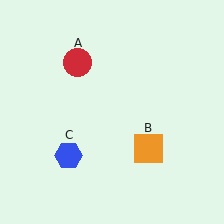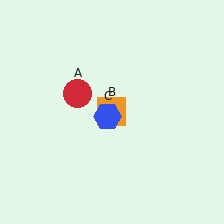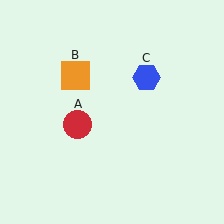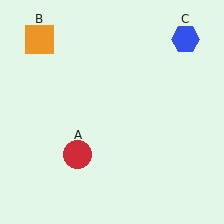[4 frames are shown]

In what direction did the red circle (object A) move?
The red circle (object A) moved down.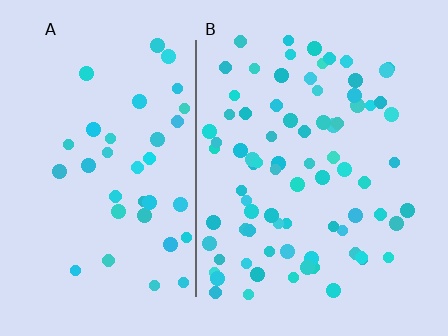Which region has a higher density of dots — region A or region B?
B (the right).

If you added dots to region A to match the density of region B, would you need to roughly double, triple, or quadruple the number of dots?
Approximately double.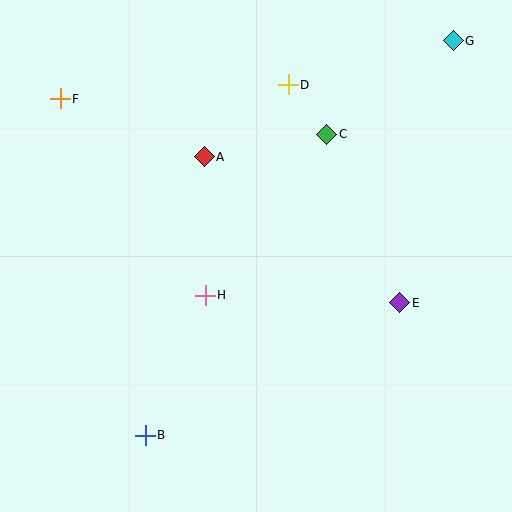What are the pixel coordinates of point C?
Point C is at (327, 134).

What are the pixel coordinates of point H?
Point H is at (205, 295).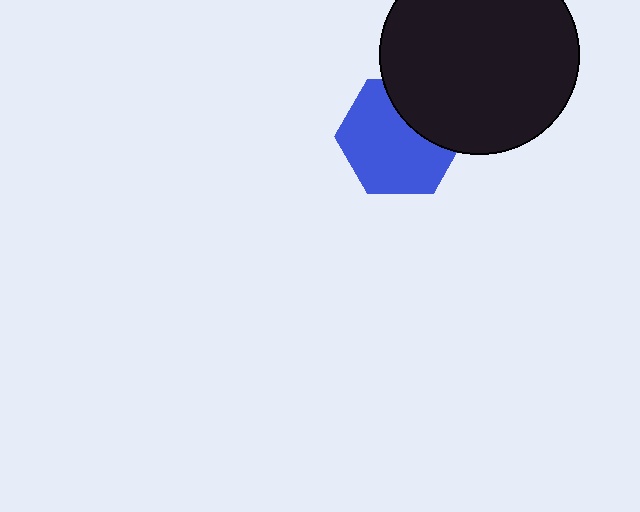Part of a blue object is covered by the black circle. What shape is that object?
It is a hexagon.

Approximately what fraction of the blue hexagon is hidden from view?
Roughly 30% of the blue hexagon is hidden behind the black circle.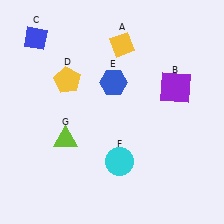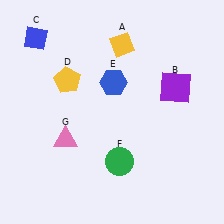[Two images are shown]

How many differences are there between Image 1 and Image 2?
There are 2 differences between the two images.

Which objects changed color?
F changed from cyan to green. G changed from lime to pink.